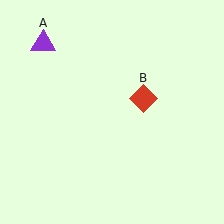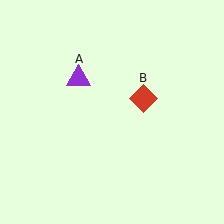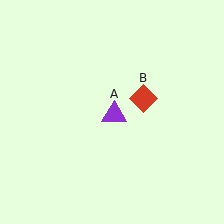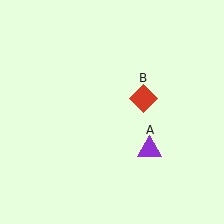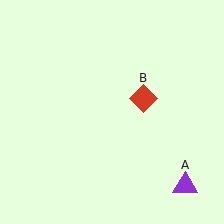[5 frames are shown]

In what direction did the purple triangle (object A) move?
The purple triangle (object A) moved down and to the right.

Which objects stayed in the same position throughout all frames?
Red diamond (object B) remained stationary.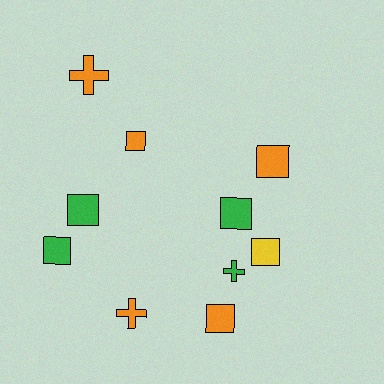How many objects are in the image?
There are 10 objects.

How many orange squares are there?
There are 3 orange squares.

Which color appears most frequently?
Orange, with 5 objects.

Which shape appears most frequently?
Square, with 7 objects.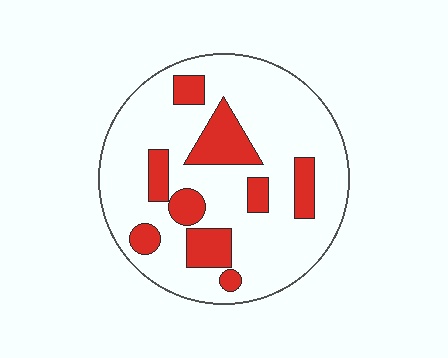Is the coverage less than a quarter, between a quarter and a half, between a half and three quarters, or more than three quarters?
Less than a quarter.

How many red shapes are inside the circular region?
9.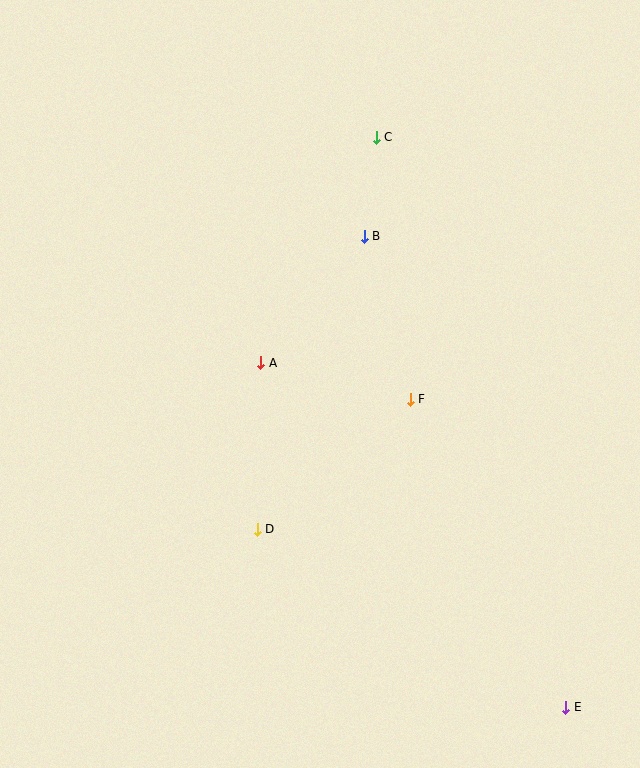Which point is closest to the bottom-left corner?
Point D is closest to the bottom-left corner.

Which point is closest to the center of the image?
Point A at (261, 363) is closest to the center.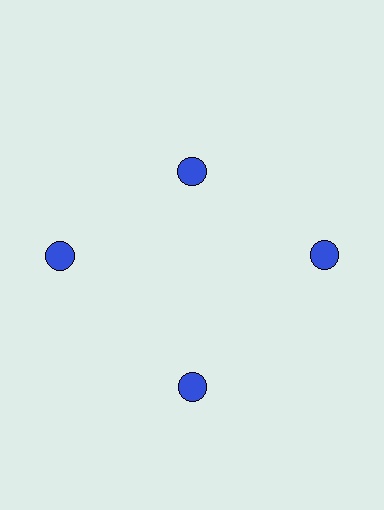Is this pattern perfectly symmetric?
No. The 4 blue circles are arranged in a ring, but one element near the 12 o'clock position is pulled inward toward the center, breaking the 4-fold rotational symmetry.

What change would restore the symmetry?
The symmetry would be restored by moving it outward, back onto the ring so that all 4 circles sit at equal angles and equal distance from the center.